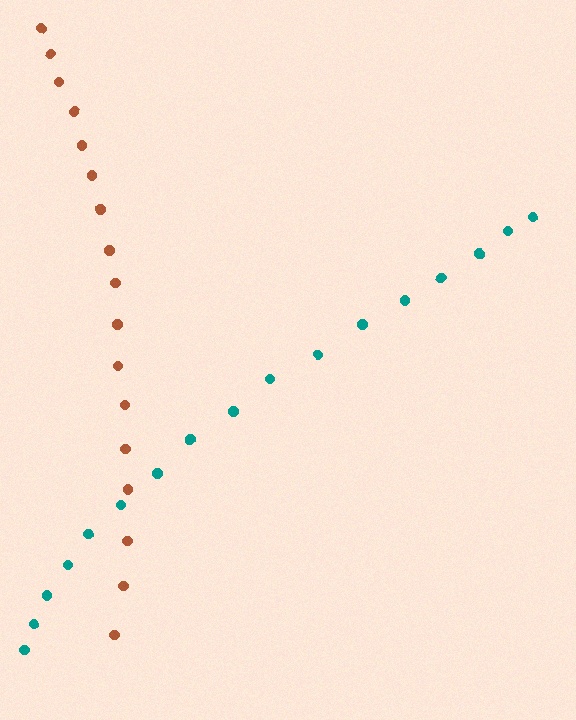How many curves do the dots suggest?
There are 2 distinct paths.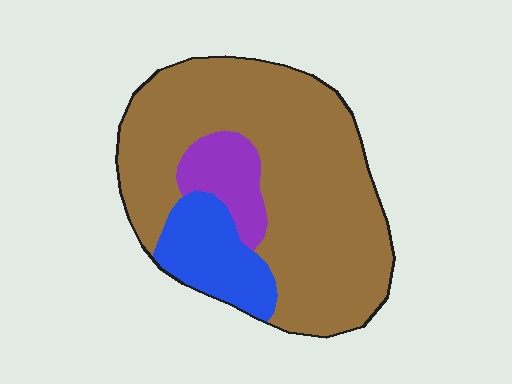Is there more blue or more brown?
Brown.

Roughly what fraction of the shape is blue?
Blue takes up about one sixth (1/6) of the shape.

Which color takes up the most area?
Brown, at roughly 75%.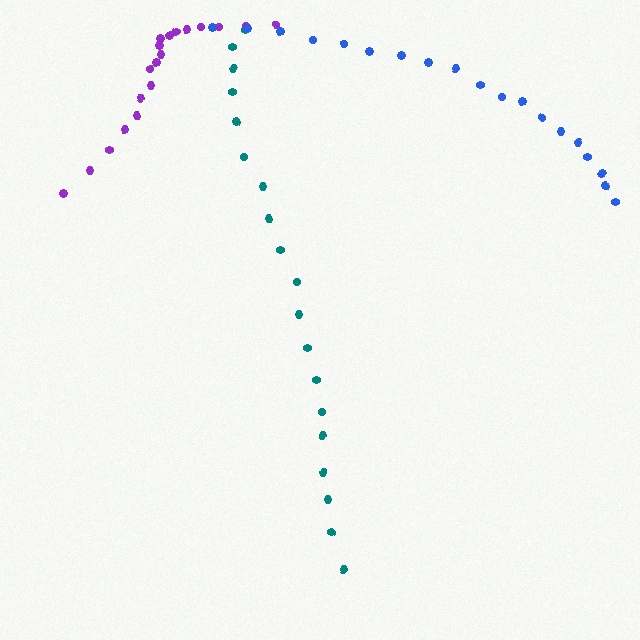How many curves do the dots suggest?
There are 3 distinct paths.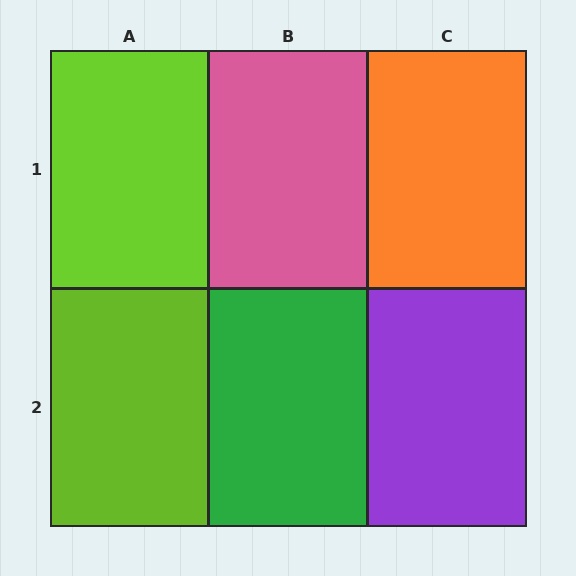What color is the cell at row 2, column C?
Purple.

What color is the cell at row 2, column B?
Green.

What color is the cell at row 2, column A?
Lime.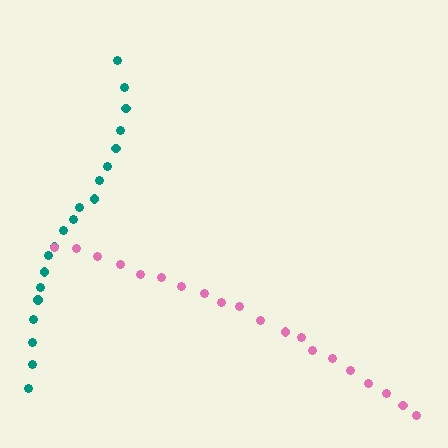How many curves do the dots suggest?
There are 2 distinct paths.